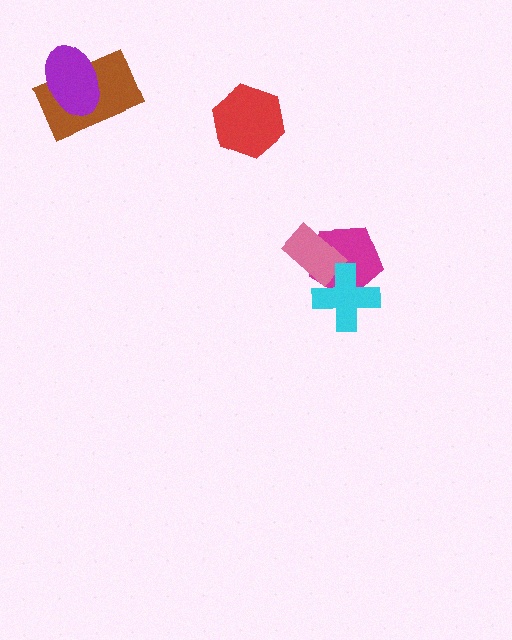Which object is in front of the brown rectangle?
The purple ellipse is in front of the brown rectangle.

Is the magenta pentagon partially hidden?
Yes, it is partially covered by another shape.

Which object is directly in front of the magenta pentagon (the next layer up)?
The pink rectangle is directly in front of the magenta pentagon.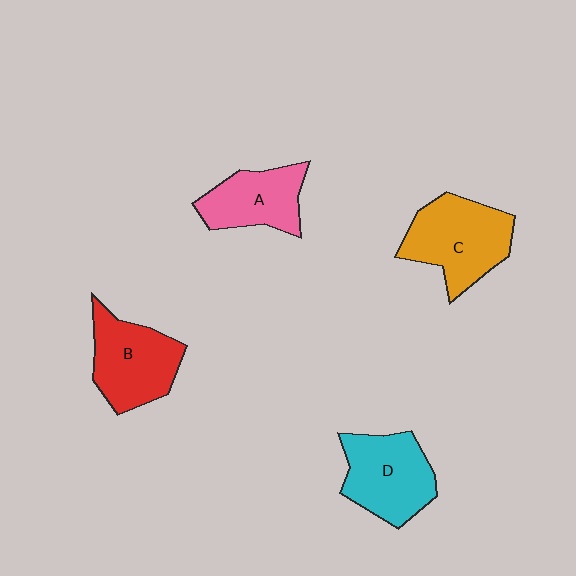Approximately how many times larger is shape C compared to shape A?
Approximately 1.3 times.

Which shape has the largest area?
Shape C (orange).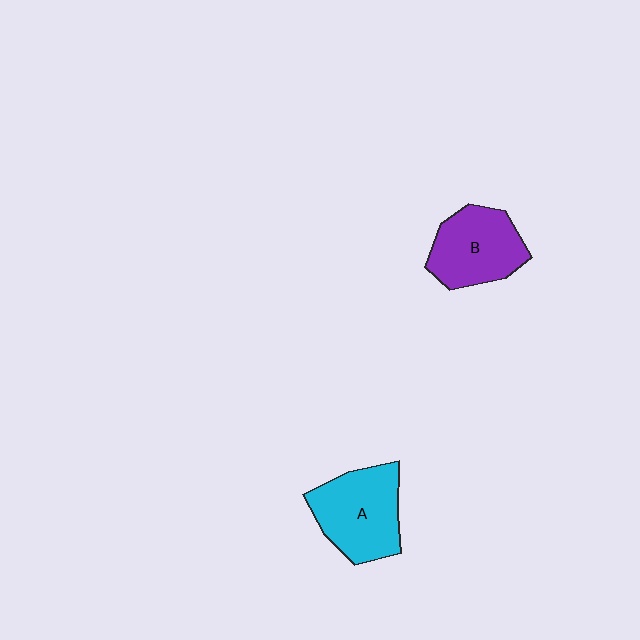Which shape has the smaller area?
Shape B (purple).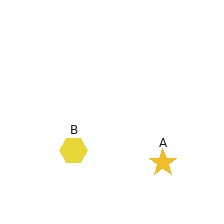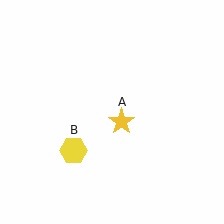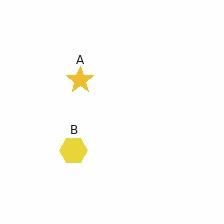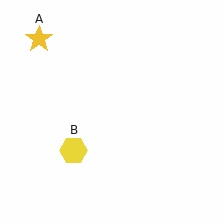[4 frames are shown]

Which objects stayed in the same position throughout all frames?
Yellow hexagon (object B) remained stationary.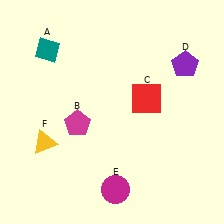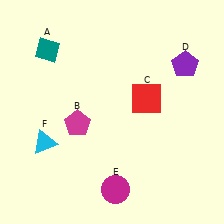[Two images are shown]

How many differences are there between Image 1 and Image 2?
There is 1 difference between the two images.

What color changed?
The triangle (F) changed from yellow in Image 1 to cyan in Image 2.